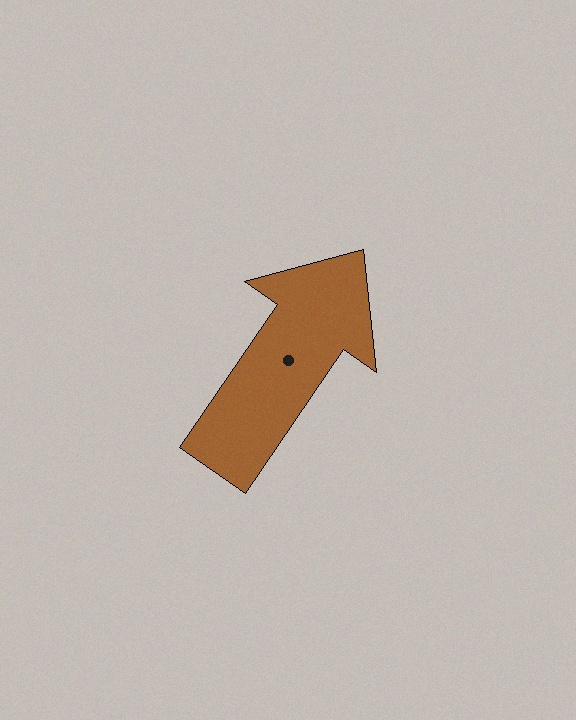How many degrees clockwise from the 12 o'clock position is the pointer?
Approximately 34 degrees.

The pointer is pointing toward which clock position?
Roughly 1 o'clock.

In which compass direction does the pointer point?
Northeast.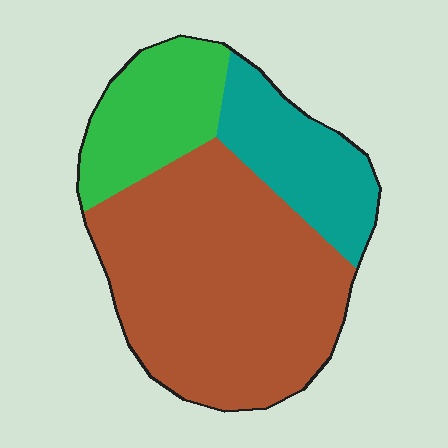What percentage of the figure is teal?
Teal takes up less than a quarter of the figure.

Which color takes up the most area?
Brown, at roughly 60%.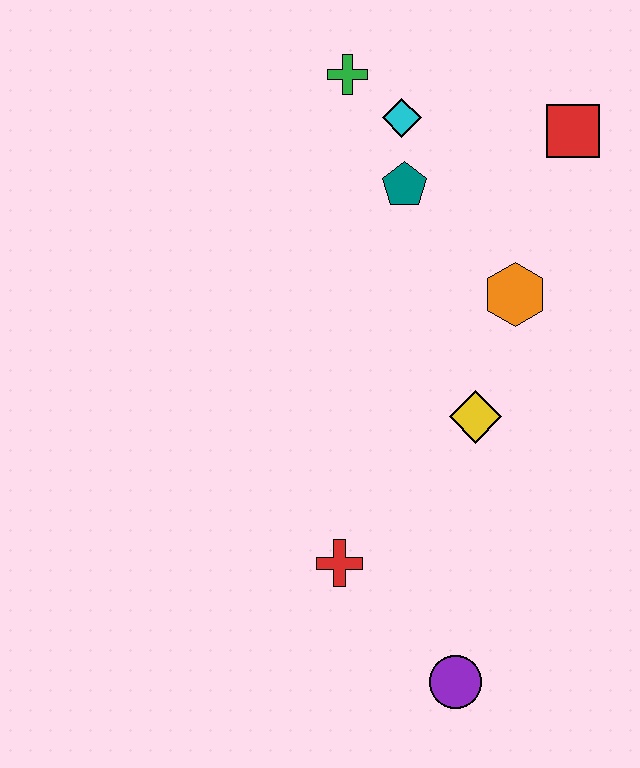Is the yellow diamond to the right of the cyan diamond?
Yes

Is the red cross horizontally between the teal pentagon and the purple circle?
No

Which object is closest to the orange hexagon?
The yellow diamond is closest to the orange hexagon.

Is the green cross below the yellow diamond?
No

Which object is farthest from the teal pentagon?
The purple circle is farthest from the teal pentagon.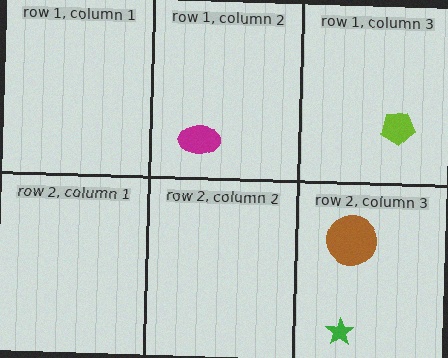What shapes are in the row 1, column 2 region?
The magenta ellipse.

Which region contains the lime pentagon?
The row 1, column 3 region.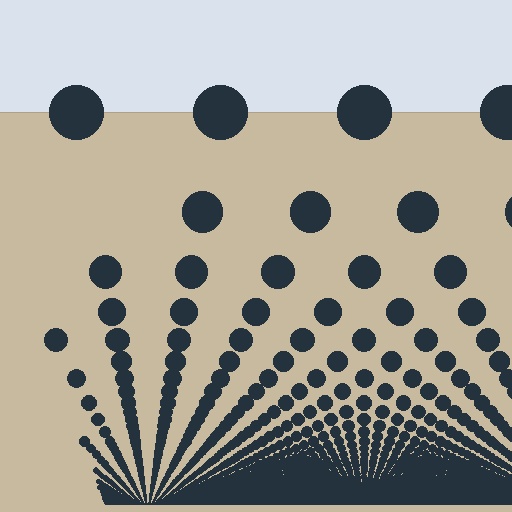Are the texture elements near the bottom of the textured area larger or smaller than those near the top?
Smaller. The gradient is inverted — elements near the bottom are smaller and denser.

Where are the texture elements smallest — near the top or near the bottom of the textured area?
Near the bottom.